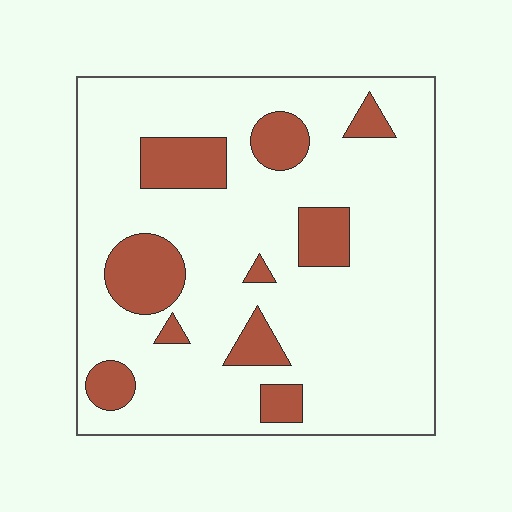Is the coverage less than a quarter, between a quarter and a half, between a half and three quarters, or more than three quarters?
Less than a quarter.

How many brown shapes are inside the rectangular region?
10.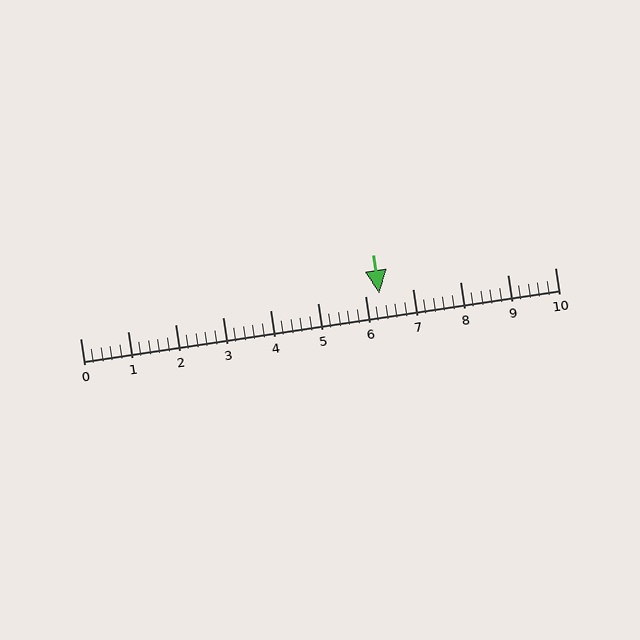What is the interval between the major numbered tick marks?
The major tick marks are spaced 1 units apart.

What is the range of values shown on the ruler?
The ruler shows values from 0 to 10.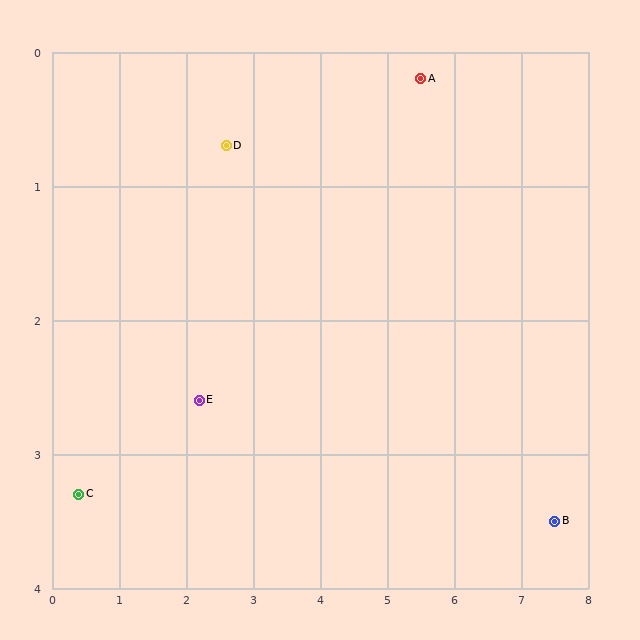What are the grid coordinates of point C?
Point C is at approximately (0.4, 3.3).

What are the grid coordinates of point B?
Point B is at approximately (7.5, 3.5).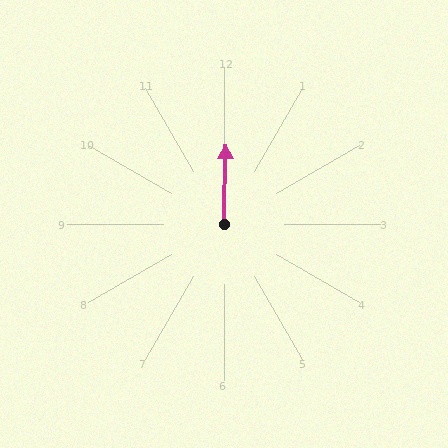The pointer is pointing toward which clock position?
Roughly 12 o'clock.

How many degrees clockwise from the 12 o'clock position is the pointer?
Approximately 1 degrees.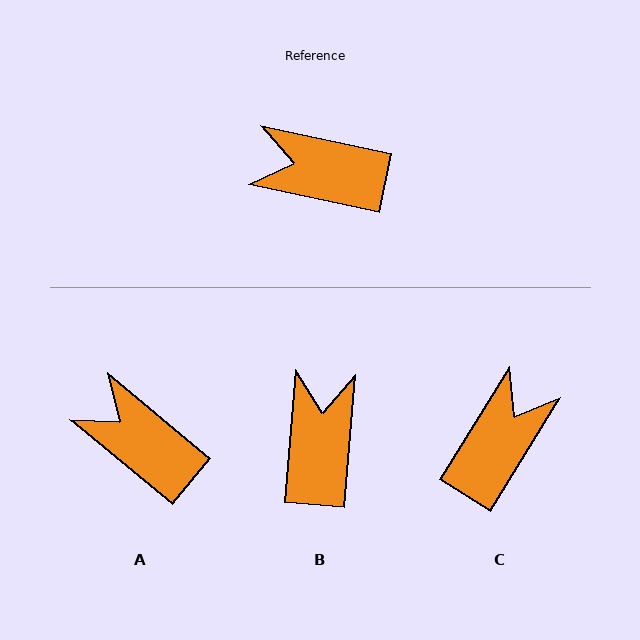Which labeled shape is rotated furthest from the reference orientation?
C, about 110 degrees away.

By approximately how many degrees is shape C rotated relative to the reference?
Approximately 110 degrees clockwise.